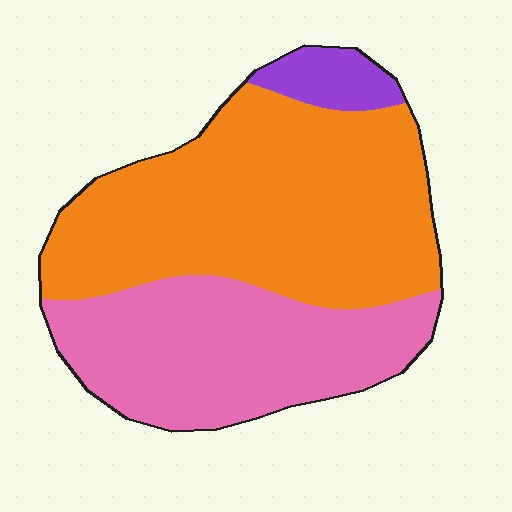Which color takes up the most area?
Orange, at roughly 55%.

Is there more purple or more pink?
Pink.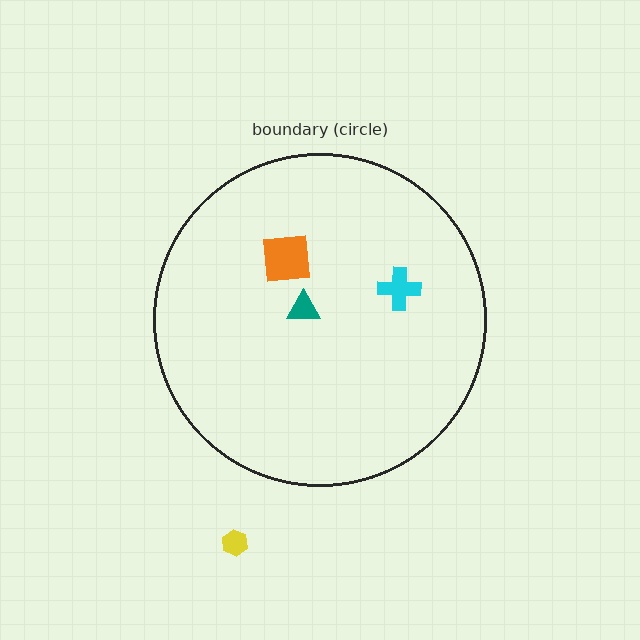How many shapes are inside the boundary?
3 inside, 1 outside.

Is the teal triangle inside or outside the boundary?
Inside.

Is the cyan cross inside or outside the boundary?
Inside.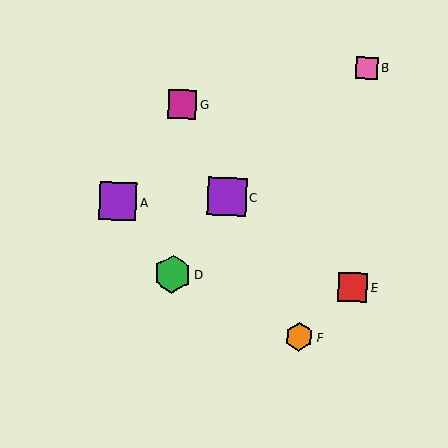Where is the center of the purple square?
The center of the purple square is at (118, 201).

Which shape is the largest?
The purple square (labeled C) is the largest.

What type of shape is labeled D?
Shape D is a green hexagon.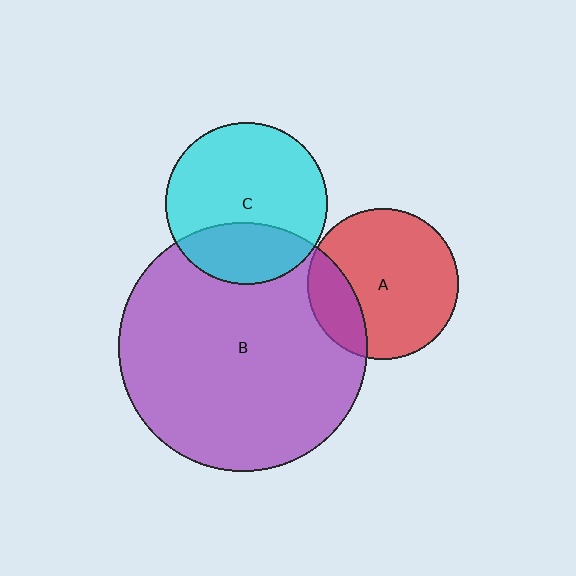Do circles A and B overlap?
Yes.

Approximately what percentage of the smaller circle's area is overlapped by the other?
Approximately 20%.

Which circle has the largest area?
Circle B (purple).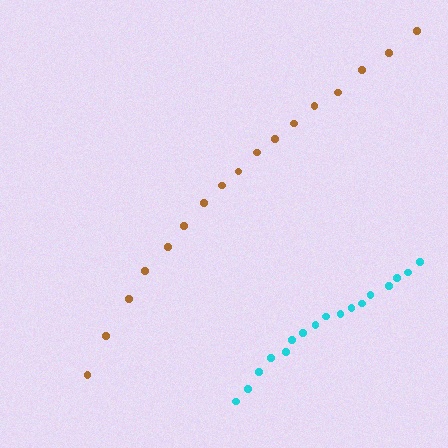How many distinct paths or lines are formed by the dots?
There are 2 distinct paths.